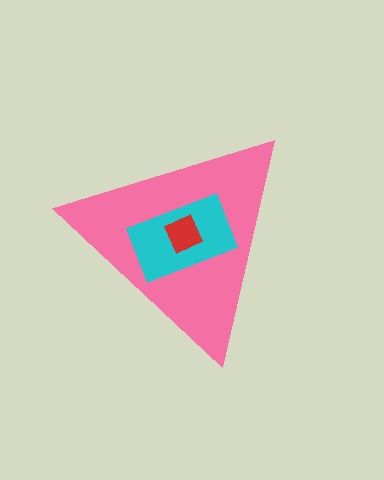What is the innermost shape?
The red square.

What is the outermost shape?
The pink triangle.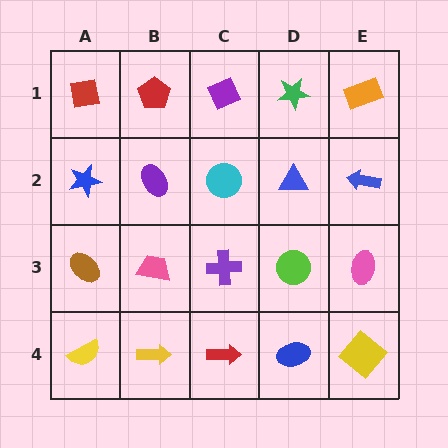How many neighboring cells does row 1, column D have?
3.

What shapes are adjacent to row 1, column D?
A blue triangle (row 2, column D), a purple diamond (row 1, column C), an orange rectangle (row 1, column E).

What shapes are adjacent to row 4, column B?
A pink trapezoid (row 3, column B), a yellow semicircle (row 4, column A), a red arrow (row 4, column C).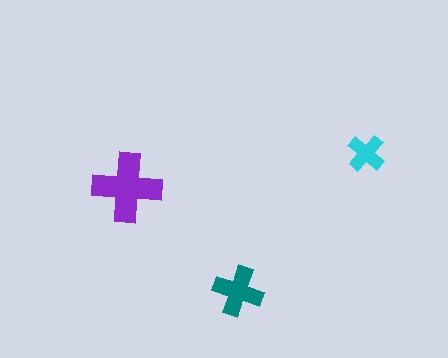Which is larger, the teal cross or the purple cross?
The purple one.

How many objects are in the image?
There are 3 objects in the image.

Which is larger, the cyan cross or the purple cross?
The purple one.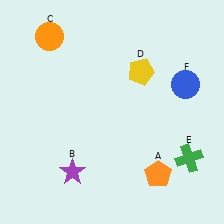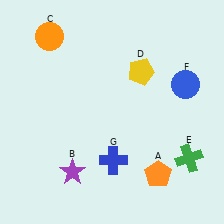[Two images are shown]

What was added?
A blue cross (G) was added in Image 2.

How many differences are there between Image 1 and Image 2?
There is 1 difference between the two images.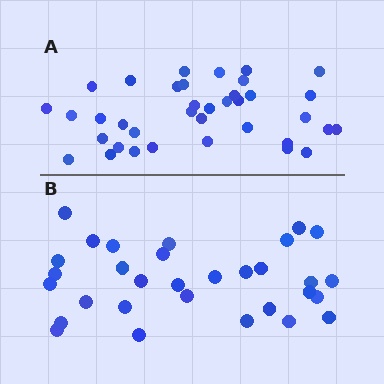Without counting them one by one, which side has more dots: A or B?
Region A (the top region) has more dots.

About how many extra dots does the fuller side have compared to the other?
Region A has about 6 more dots than region B.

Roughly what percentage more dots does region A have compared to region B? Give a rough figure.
About 20% more.